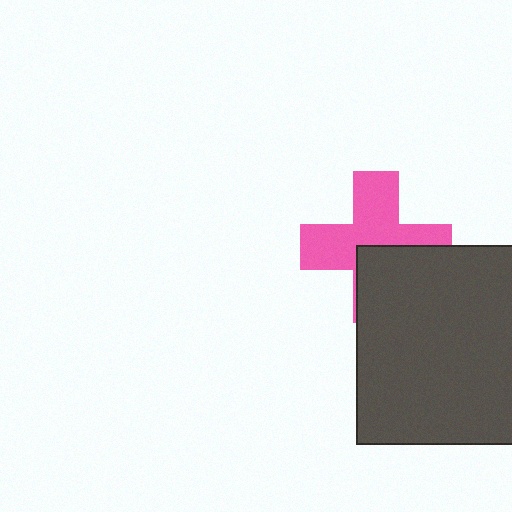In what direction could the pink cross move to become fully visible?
The pink cross could move up. That would shift it out from behind the dark gray rectangle entirely.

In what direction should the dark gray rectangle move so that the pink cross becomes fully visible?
The dark gray rectangle should move down. That is the shortest direction to clear the overlap and leave the pink cross fully visible.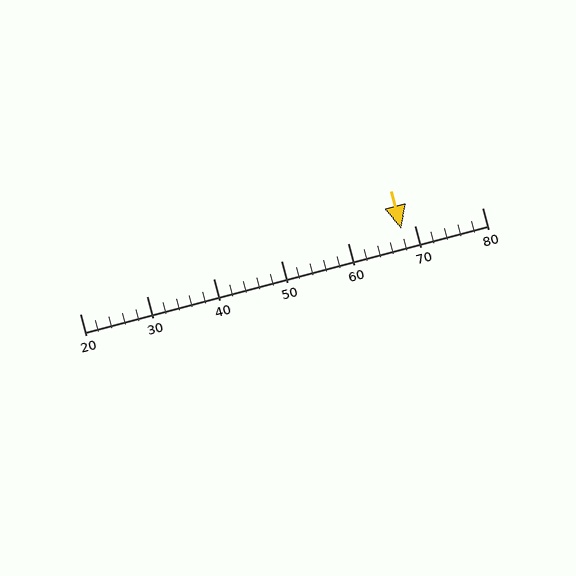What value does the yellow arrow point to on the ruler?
The yellow arrow points to approximately 68.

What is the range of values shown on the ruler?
The ruler shows values from 20 to 80.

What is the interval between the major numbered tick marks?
The major tick marks are spaced 10 units apart.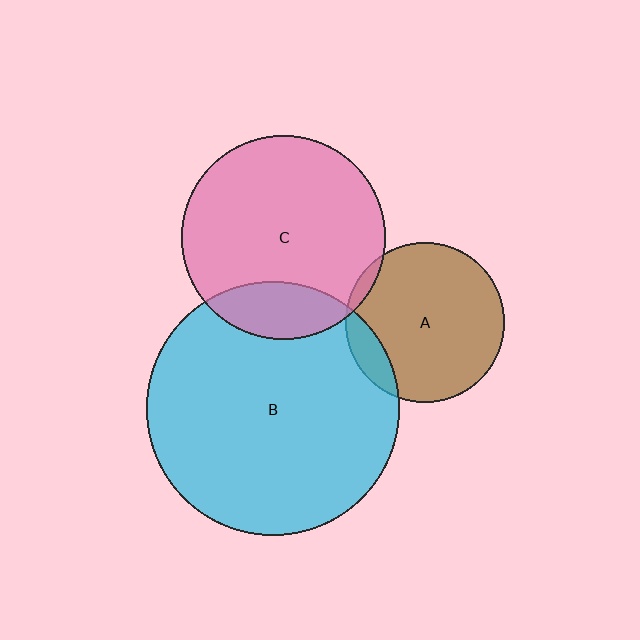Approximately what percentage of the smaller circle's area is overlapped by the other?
Approximately 10%.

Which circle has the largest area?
Circle B (cyan).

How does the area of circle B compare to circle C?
Approximately 1.5 times.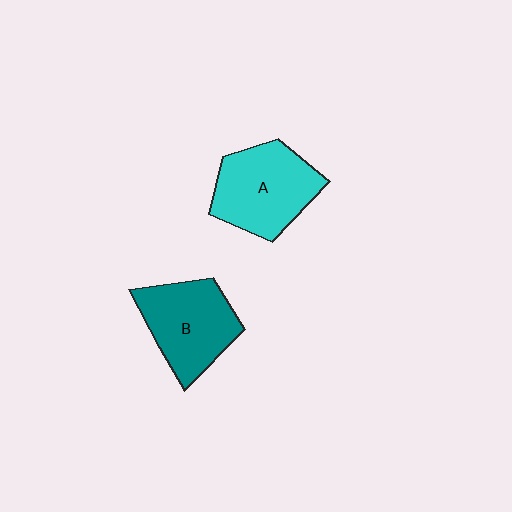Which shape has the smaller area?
Shape B (teal).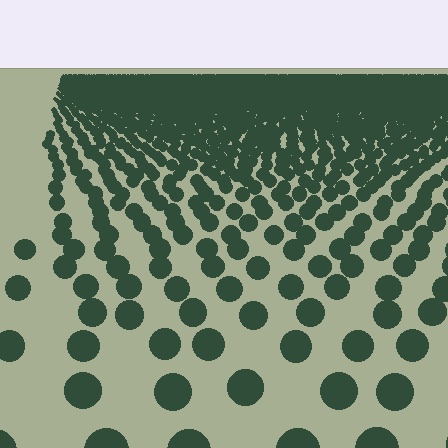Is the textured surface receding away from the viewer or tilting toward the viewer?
The surface is receding away from the viewer. Texture elements get smaller and denser toward the top.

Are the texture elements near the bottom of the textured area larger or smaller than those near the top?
Larger. Near the bottom, elements are closer to the viewer and appear at a bigger on-screen size.